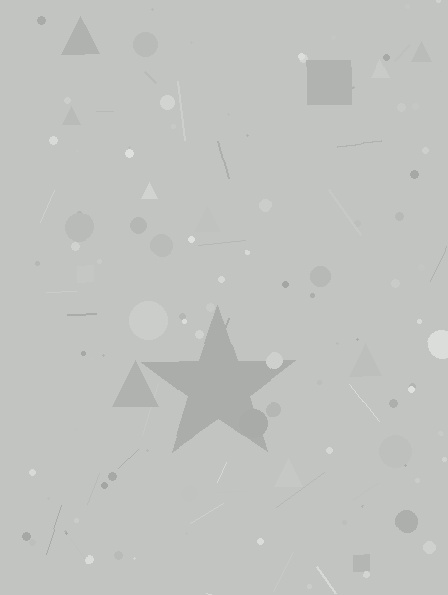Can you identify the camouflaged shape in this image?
The camouflaged shape is a star.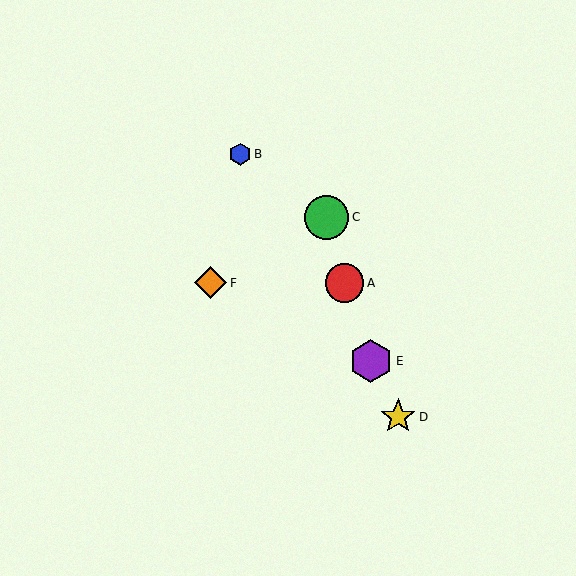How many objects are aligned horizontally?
2 objects (A, F) are aligned horizontally.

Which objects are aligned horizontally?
Objects A, F are aligned horizontally.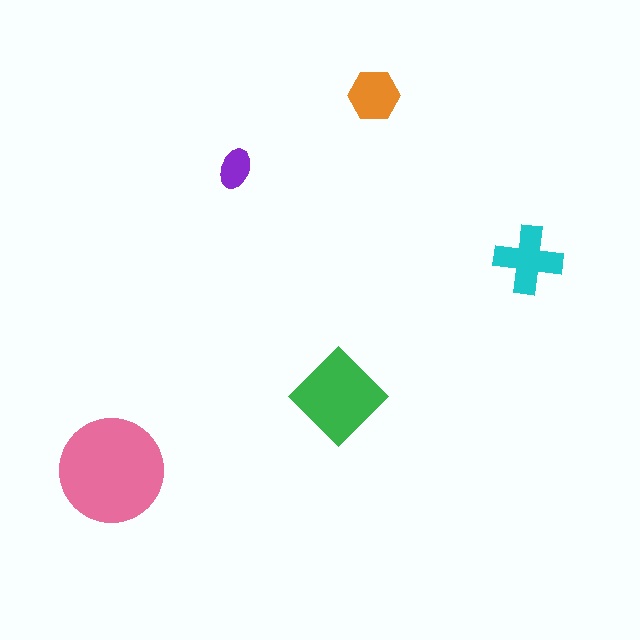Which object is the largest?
The pink circle.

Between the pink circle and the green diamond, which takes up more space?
The pink circle.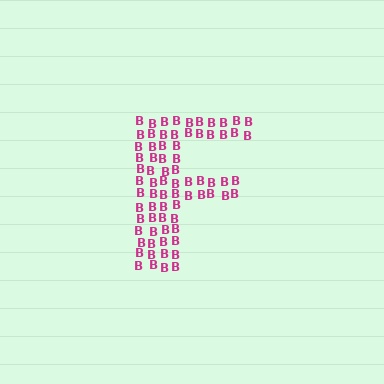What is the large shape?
The large shape is the letter F.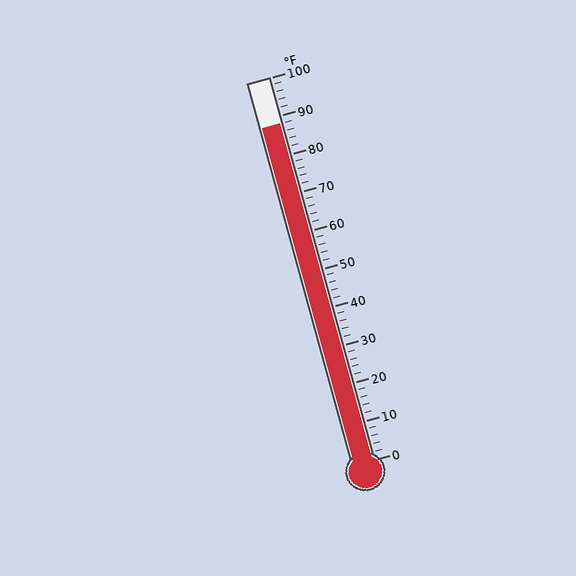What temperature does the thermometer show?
The thermometer shows approximately 88°F.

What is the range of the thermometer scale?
The thermometer scale ranges from 0°F to 100°F.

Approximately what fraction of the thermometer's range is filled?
The thermometer is filled to approximately 90% of its range.